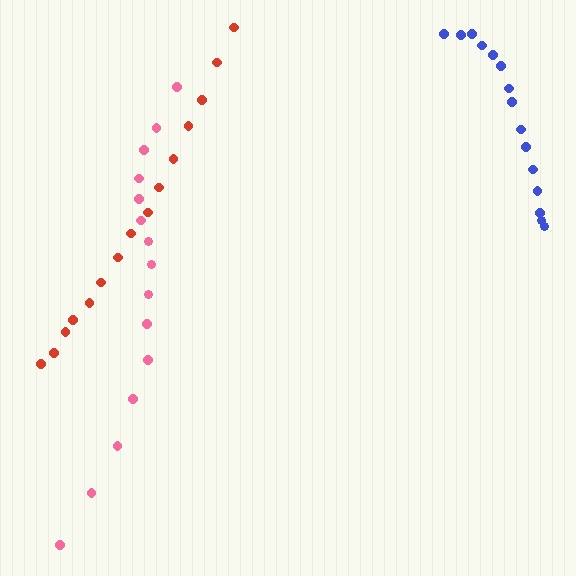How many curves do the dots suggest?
There are 3 distinct paths.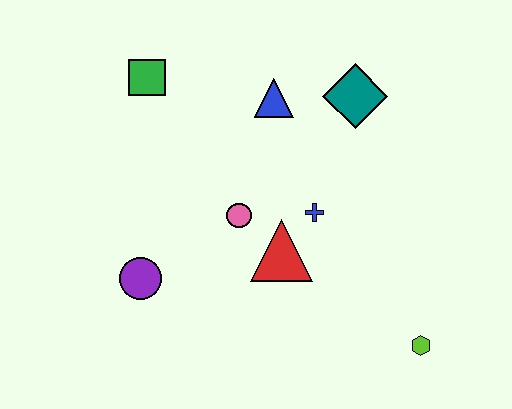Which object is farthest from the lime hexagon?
The green square is farthest from the lime hexagon.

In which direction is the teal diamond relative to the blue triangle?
The teal diamond is to the right of the blue triangle.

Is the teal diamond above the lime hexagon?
Yes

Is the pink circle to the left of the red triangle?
Yes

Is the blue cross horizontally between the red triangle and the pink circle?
No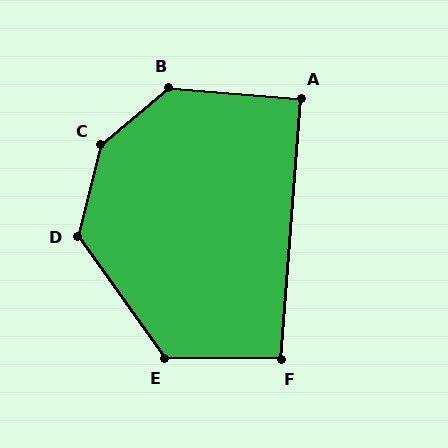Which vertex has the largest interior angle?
C, at approximately 144 degrees.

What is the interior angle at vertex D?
Approximately 130 degrees (obtuse).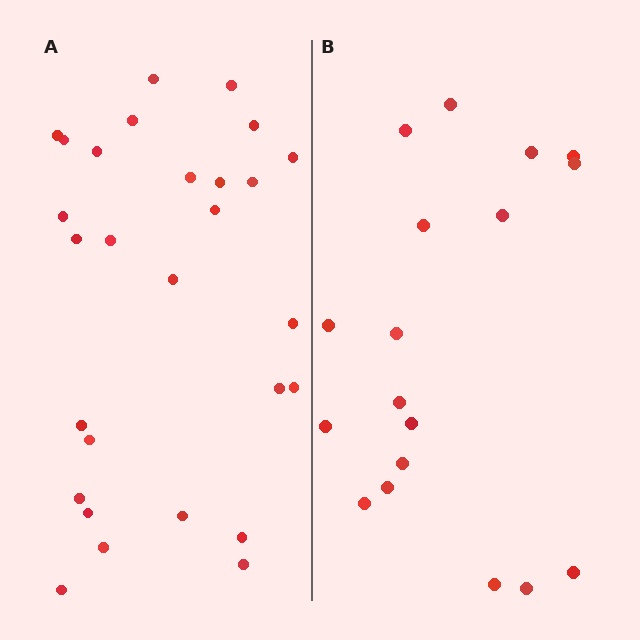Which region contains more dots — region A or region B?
Region A (the left region) has more dots.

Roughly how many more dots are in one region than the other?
Region A has roughly 10 or so more dots than region B.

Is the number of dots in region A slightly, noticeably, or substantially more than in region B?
Region A has substantially more. The ratio is roughly 1.6 to 1.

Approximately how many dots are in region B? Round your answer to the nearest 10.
About 20 dots. (The exact count is 18, which rounds to 20.)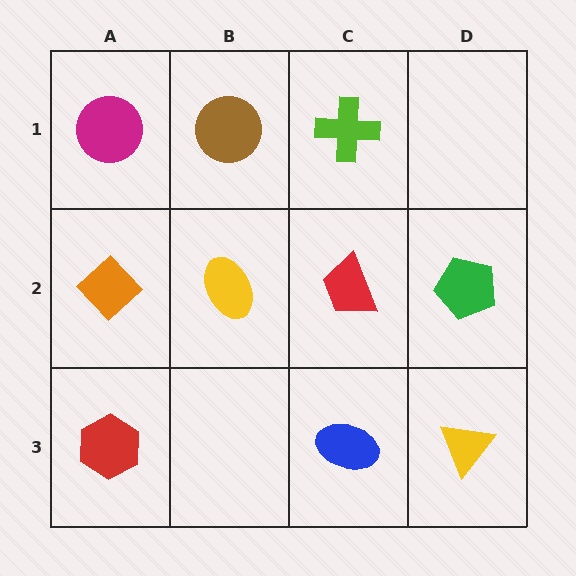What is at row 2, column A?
An orange diamond.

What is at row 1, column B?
A brown circle.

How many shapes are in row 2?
4 shapes.